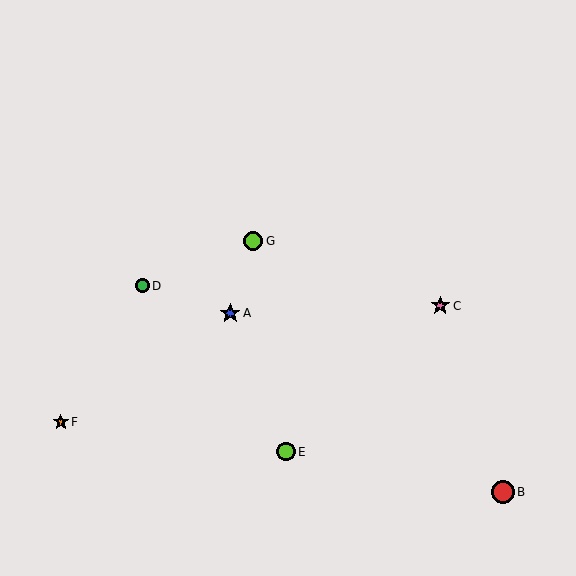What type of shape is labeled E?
Shape E is a lime circle.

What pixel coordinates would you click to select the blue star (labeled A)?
Click at (230, 313) to select the blue star A.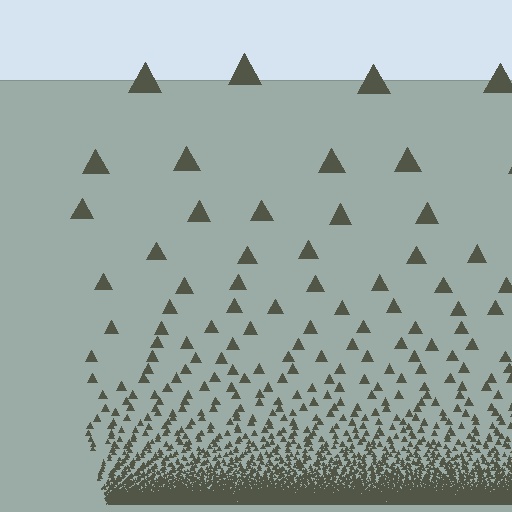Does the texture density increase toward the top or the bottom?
Density increases toward the bottom.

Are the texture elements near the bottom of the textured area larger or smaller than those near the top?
Smaller. The gradient is inverted — elements near the bottom are smaller and denser.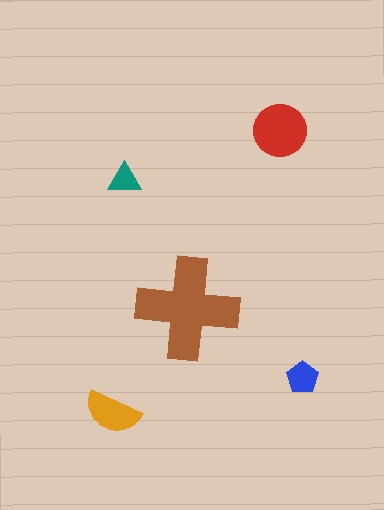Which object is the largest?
The brown cross.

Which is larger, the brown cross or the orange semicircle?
The brown cross.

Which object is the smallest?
The teal triangle.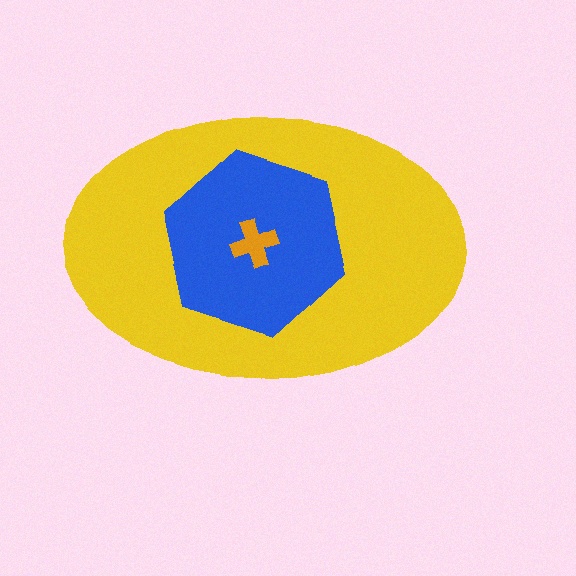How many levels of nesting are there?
3.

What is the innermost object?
The orange cross.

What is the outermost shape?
The yellow ellipse.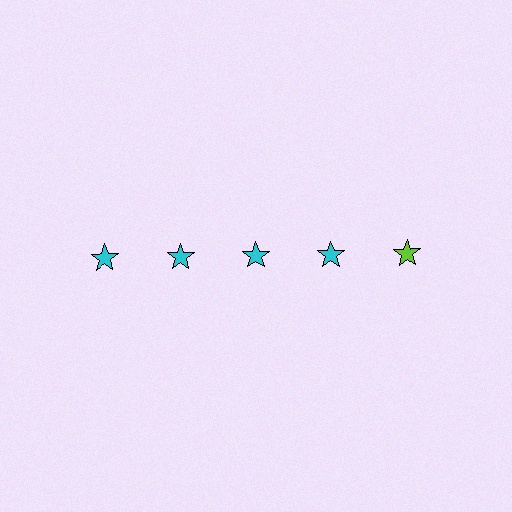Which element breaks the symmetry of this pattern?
The lime star in the top row, rightmost column breaks the symmetry. All other shapes are cyan stars.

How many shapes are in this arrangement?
There are 5 shapes arranged in a grid pattern.